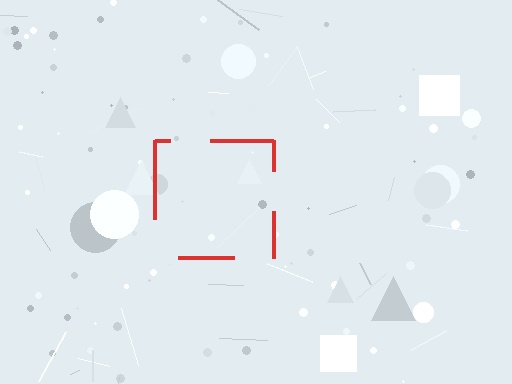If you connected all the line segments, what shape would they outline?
They would outline a square.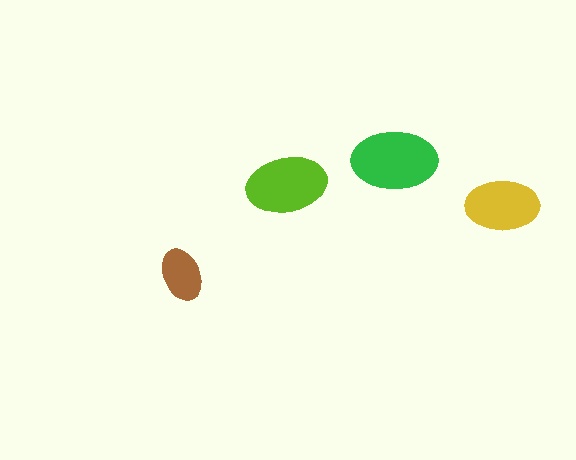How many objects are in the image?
There are 4 objects in the image.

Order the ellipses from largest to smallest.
the green one, the lime one, the yellow one, the brown one.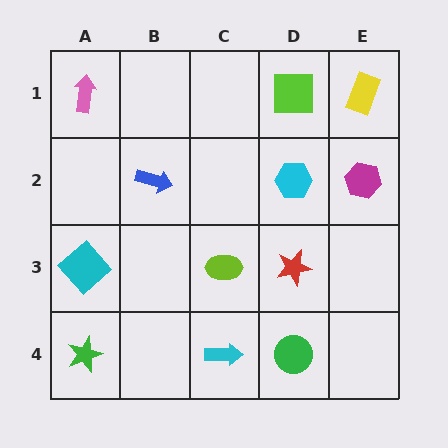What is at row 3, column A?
A cyan diamond.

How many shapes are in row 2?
3 shapes.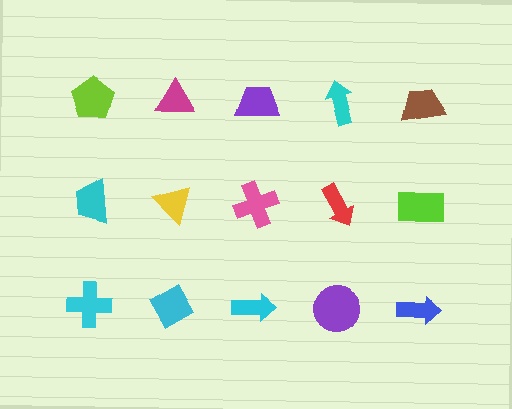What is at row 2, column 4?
A red arrow.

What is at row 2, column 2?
A yellow triangle.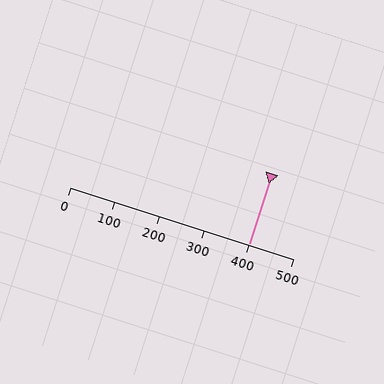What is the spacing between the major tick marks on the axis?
The major ticks are spaced 100 apart.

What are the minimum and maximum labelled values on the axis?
The axis runs from 0 to 500.